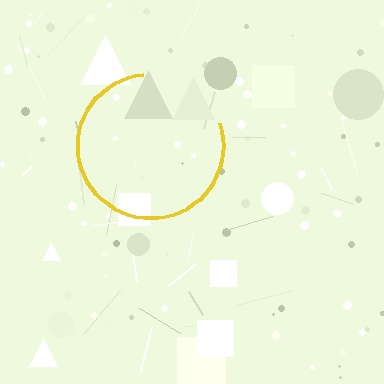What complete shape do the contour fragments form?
The contour fragments form a circle.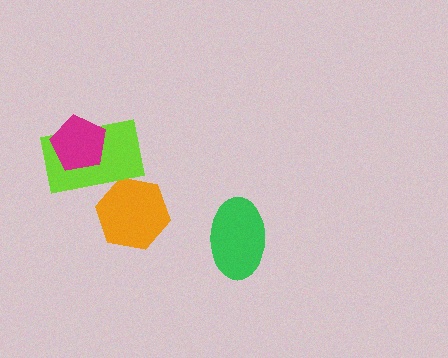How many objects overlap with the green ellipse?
0 objects overlap with the green ellipse.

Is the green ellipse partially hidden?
No, no other shape covers it.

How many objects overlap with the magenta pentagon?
1 object overlaps with the magenta pentagon.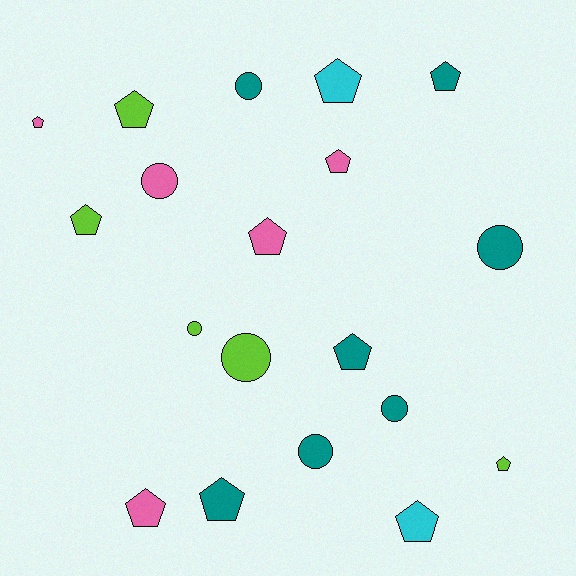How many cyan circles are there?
There are no cyan circles.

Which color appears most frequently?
Teal, with 7 objects.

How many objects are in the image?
There are 19 objects.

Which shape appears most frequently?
Pentagon, with 12 objects.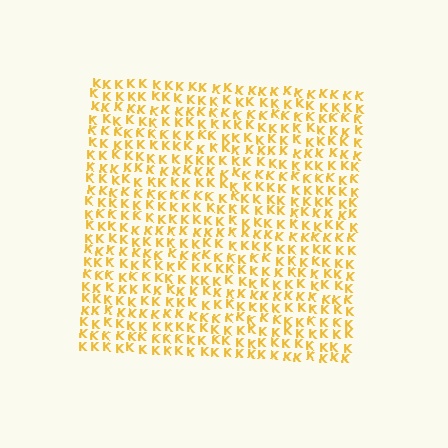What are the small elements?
The small elements are letter K's.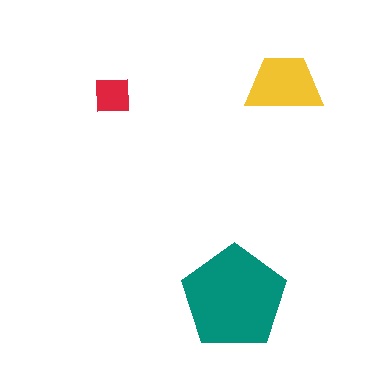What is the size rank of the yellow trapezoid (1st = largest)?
2nd.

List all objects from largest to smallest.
The teal pentagon, the yellow trapezoid, the red square.